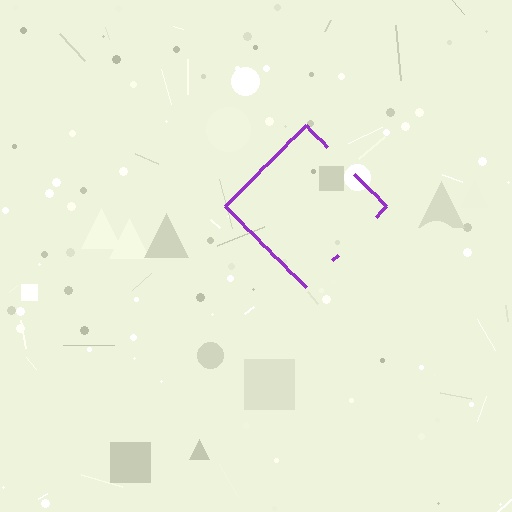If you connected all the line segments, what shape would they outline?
They would outline a diamond.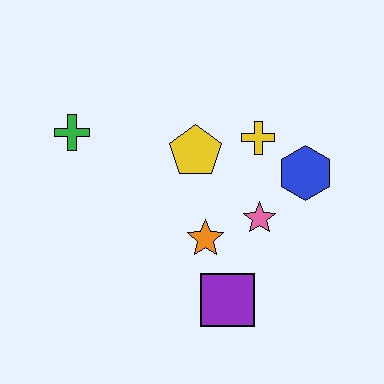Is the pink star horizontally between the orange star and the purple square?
No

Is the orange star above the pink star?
No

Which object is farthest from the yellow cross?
The green cross is farthest from the yellow cross.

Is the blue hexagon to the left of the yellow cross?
No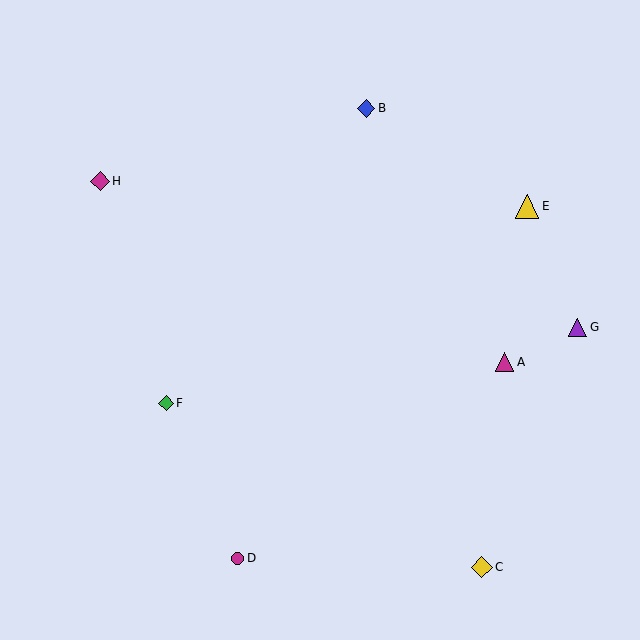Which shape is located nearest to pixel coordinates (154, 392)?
The green diamond (labeled F) at (166, 403) is nearest to that location.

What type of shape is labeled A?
Shape A is a magenta triangle.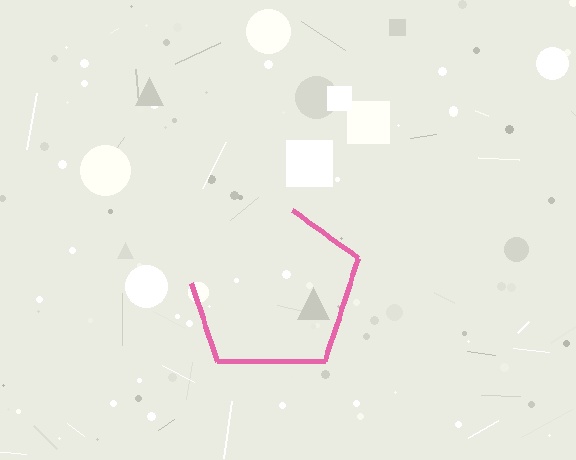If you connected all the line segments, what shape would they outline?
They would outline a pentagon.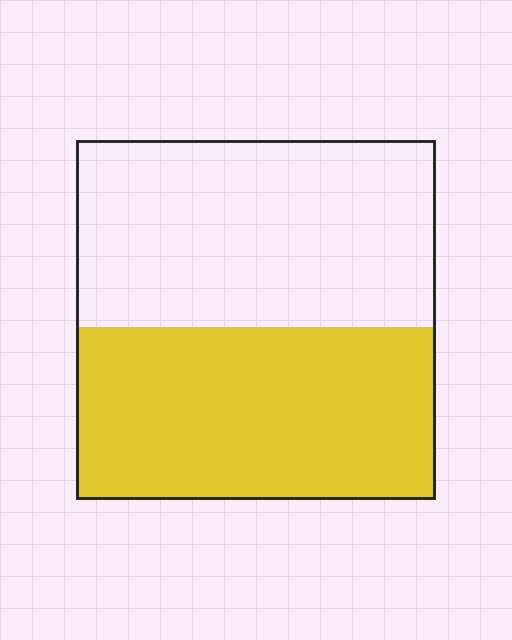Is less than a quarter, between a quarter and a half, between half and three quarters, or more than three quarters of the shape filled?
Between a quarter and a half.